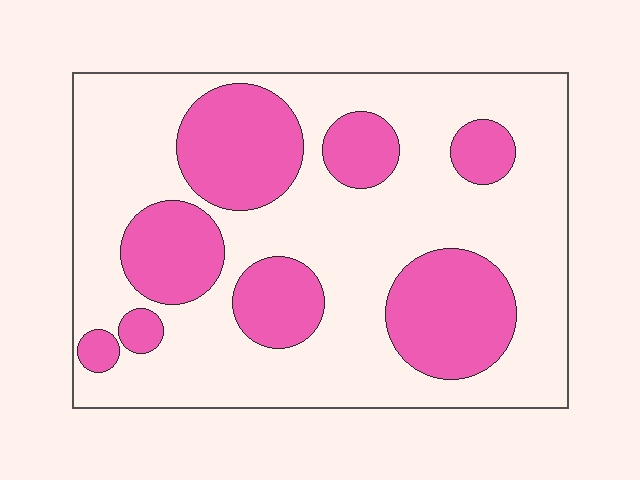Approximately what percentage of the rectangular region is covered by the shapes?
Approximately 30%.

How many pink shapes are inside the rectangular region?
8.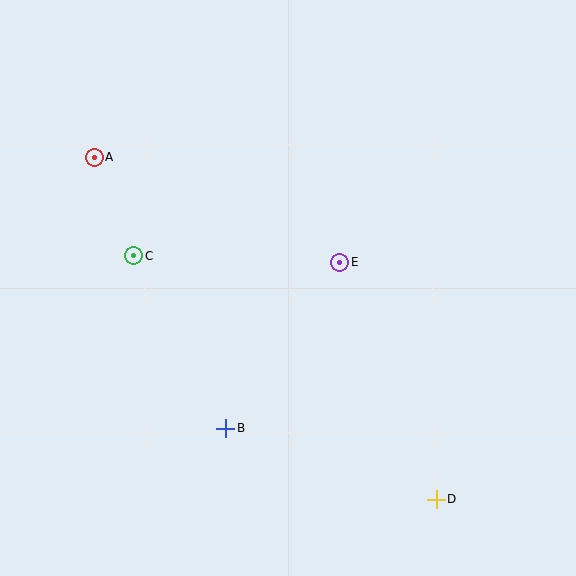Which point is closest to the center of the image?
Point E at (340, 262) is closest to the center.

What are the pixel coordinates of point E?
Point E is at (340, 262).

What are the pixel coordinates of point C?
Point C is at (134, 256).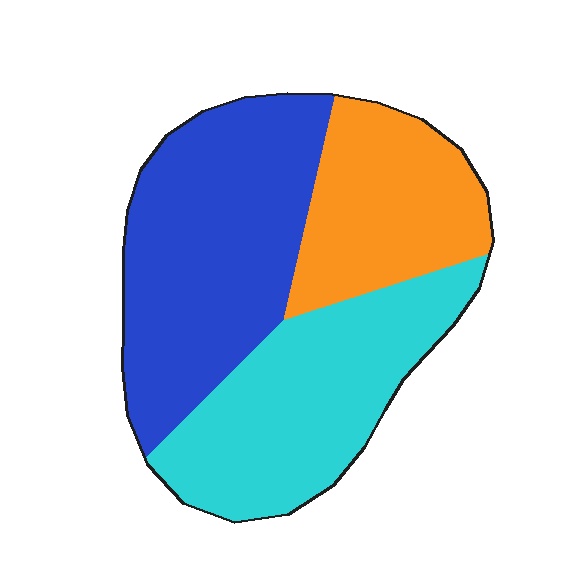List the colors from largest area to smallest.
From largest to smallest: blue, cyan, orange.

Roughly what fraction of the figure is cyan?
Cyan covers around 35% of the figure.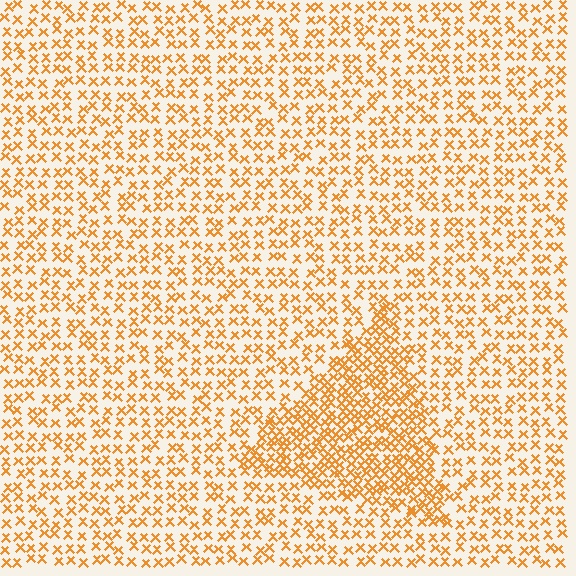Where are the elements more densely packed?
The elements are more densely packed inside the triangle boundary.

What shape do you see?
I see a triangle.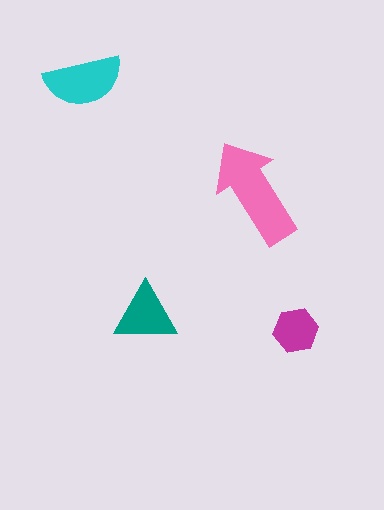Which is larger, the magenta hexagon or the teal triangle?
The teal triangle.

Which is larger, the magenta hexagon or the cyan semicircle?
The cyan semicircle.